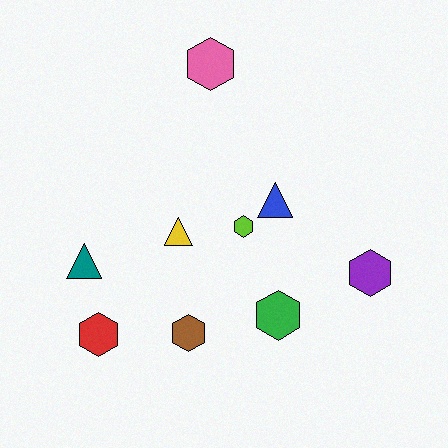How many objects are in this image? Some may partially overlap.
There are 9 objects.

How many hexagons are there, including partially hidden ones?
There are 6 hexagons.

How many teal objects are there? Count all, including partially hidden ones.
There is 1 teal object.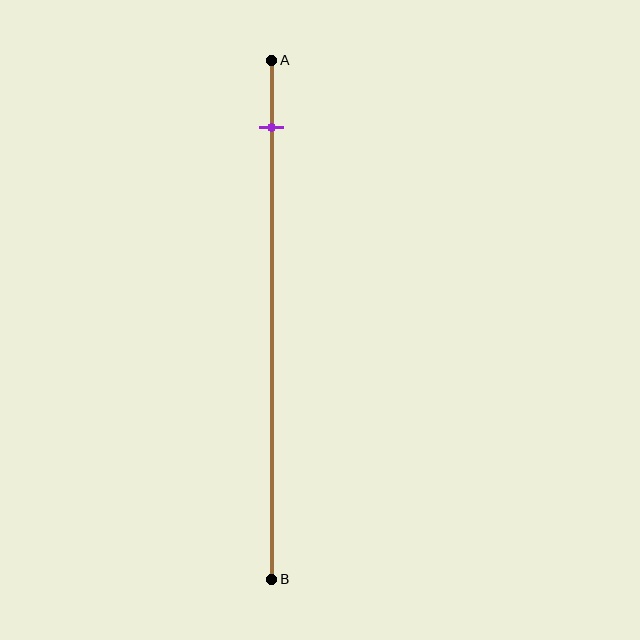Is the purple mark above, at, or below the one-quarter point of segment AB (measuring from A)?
The purple mark is above the one-quarter point of segment AB.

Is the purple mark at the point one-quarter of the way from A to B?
No, the mark is at about 15% from A, not at the 25% one-quarter point.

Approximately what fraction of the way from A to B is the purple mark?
The purple mark is approximately 15% of the way from A to B.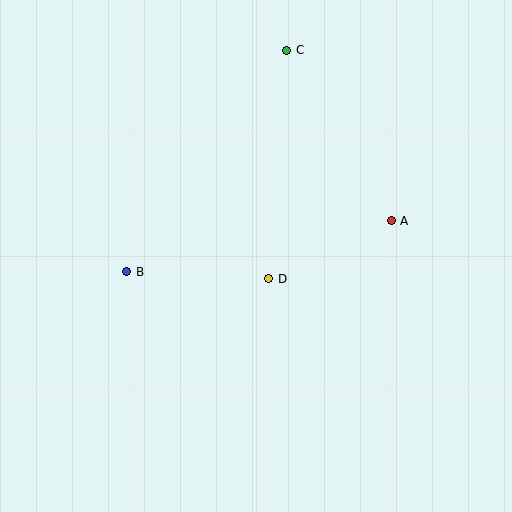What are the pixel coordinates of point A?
Point A is at (391, 221).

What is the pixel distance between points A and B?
The distance between A and B is 269 pixels.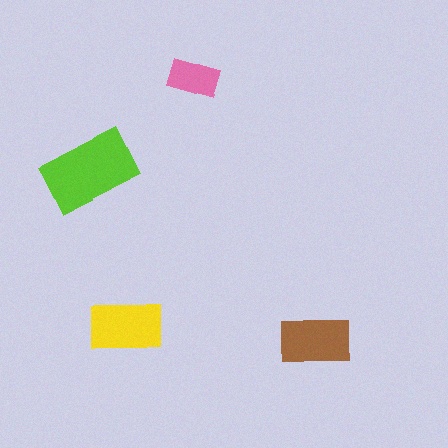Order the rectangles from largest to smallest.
the lime one, the yellow one, the brown one, the pink one.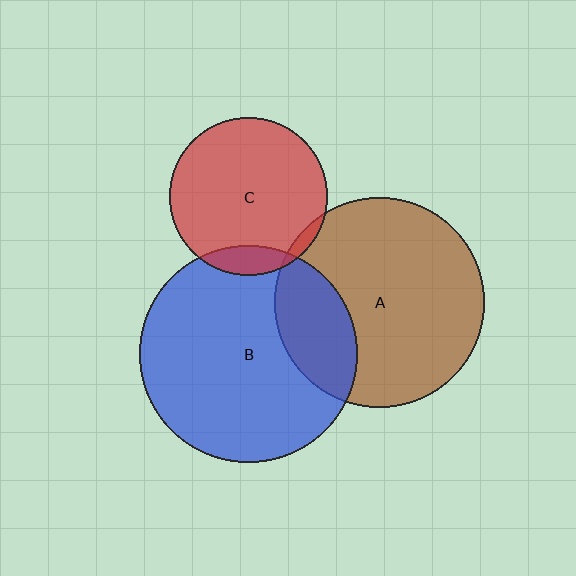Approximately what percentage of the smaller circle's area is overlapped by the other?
Approximately 10%.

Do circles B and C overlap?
Yes.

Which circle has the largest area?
Circle B (blue).